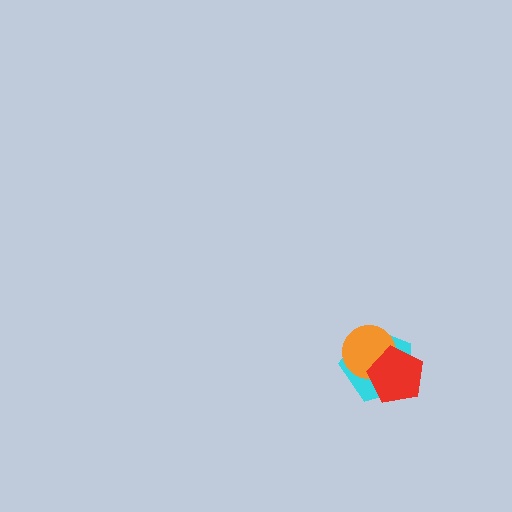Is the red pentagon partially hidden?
No, no other shape covers it.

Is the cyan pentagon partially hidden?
Yes, it is partially covered by another shape.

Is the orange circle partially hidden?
Yes, it is partially covered by another shape.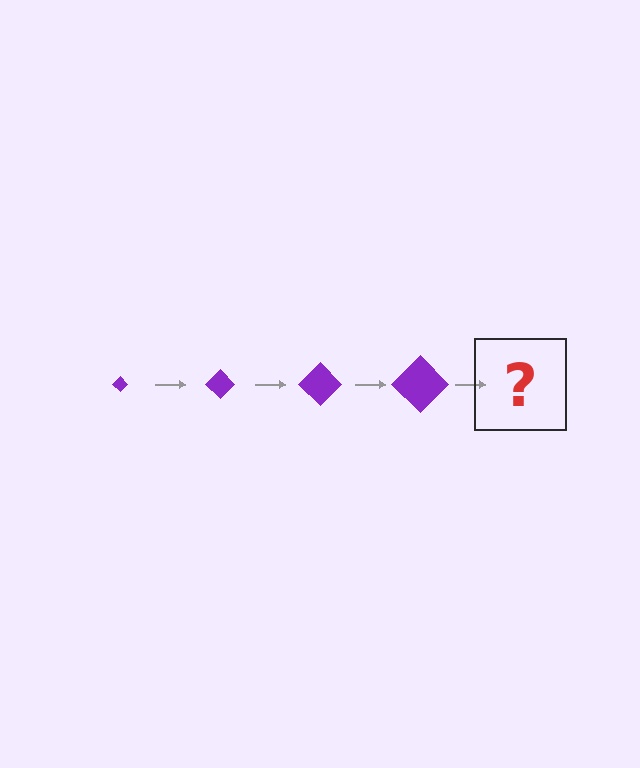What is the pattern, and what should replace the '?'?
The pattern is that the diamond gets progressively larger each step. The '?' should be a purple diamond, larger than the previous one.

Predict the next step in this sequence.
The next step is a purple diamond, larger than the previous one.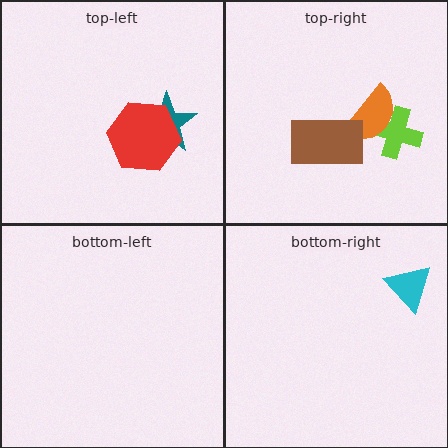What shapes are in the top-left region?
The teal star, the red hexagon.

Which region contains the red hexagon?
The top-left region.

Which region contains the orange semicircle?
The top-right region.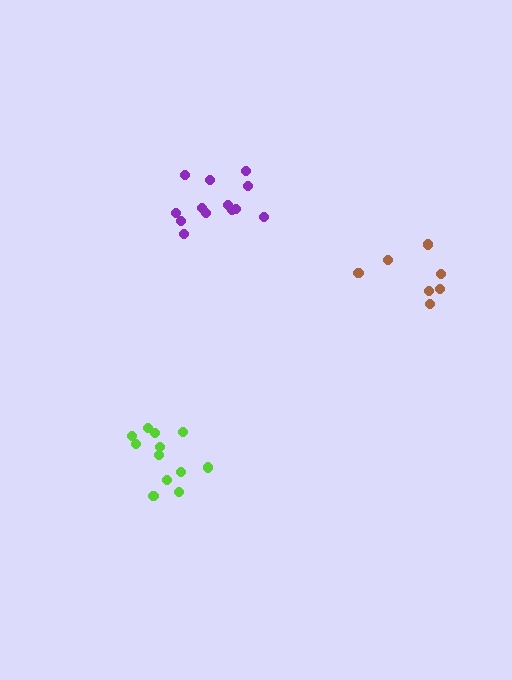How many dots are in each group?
Group 1: 12 dots, Group 2: 7 dots, Group 3: 13 dots (32 total).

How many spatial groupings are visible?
There are 3 spatial groupings.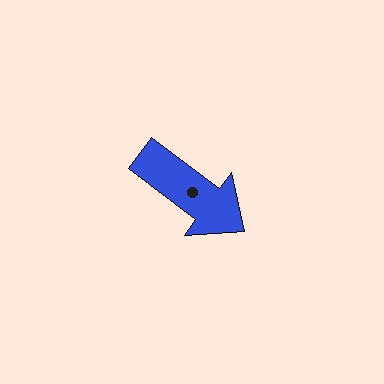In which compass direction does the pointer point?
Southeast.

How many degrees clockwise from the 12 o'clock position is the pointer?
Approximately 127 degrees.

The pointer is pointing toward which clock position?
Roughly 4 o'clock.